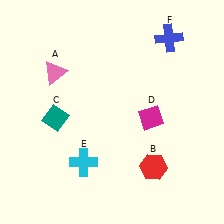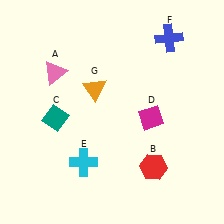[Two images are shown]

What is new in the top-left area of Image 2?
An orange triangle (G) was added in the top-left area of Image 2.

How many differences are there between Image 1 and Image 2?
There is 1 difference between the two images.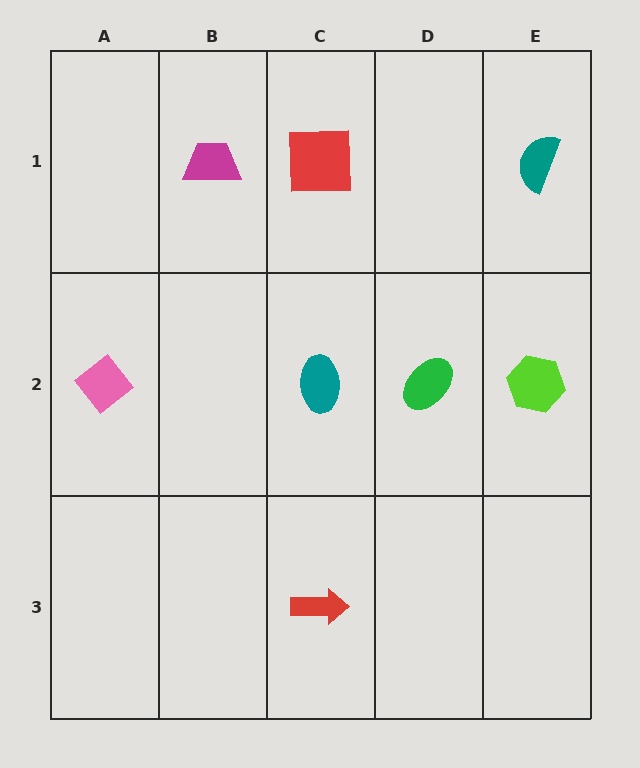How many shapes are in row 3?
1 shape.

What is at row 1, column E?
A teal semicircle.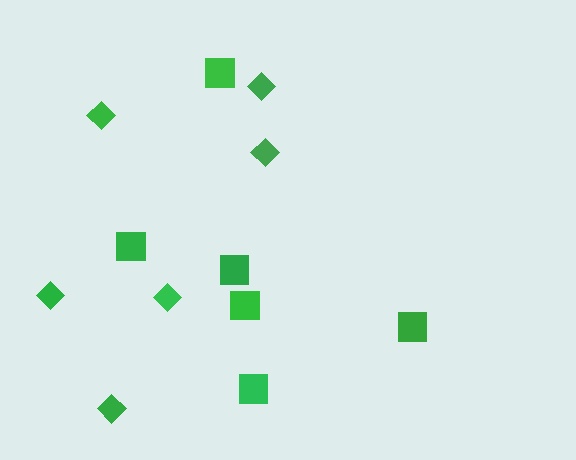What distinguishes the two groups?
There are 2 groups: one group of squares (6) and one group of diamonds (6).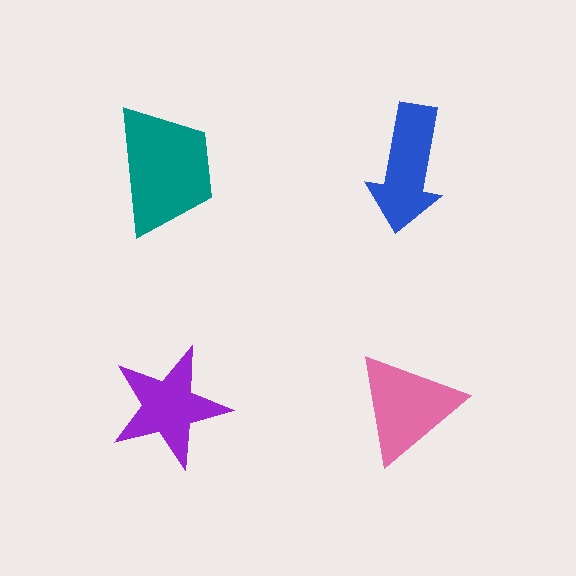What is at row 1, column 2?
A blue arrow.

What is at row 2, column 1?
A purple star.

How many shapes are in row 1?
2 shapes.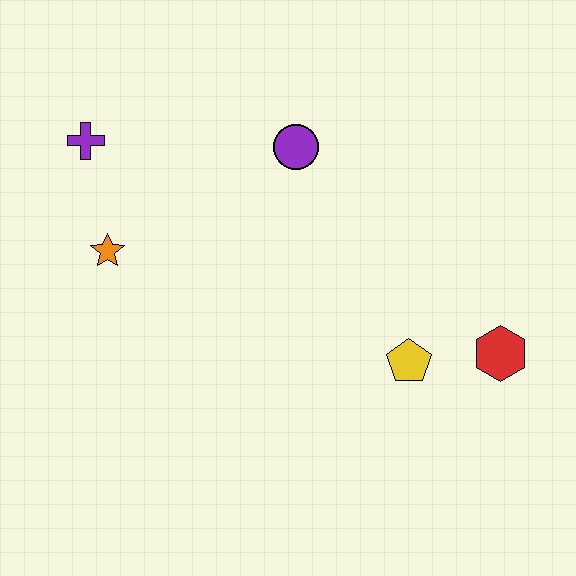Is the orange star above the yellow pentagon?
Yes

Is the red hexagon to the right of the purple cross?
Yes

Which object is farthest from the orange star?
The red hexagon is farthest from the orange star.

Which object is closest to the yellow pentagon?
The red hexagon is closest to the yellow pentagon.